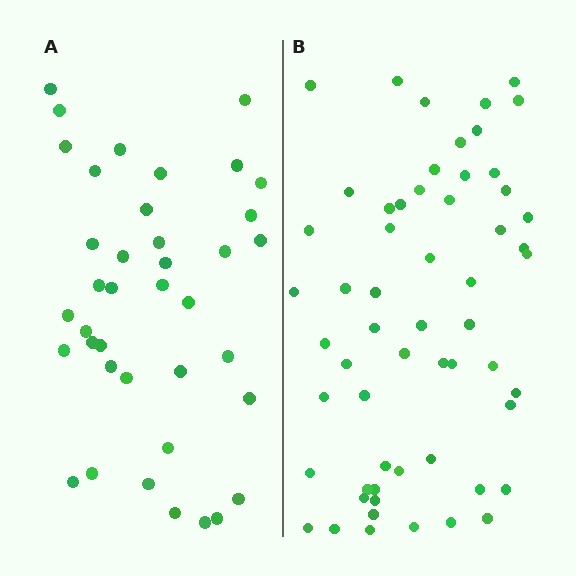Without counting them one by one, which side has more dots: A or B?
Region B (the right region) has more dots.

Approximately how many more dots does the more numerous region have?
Region B has approximately 20 more dots than region A.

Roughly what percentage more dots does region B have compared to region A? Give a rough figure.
About 50% more.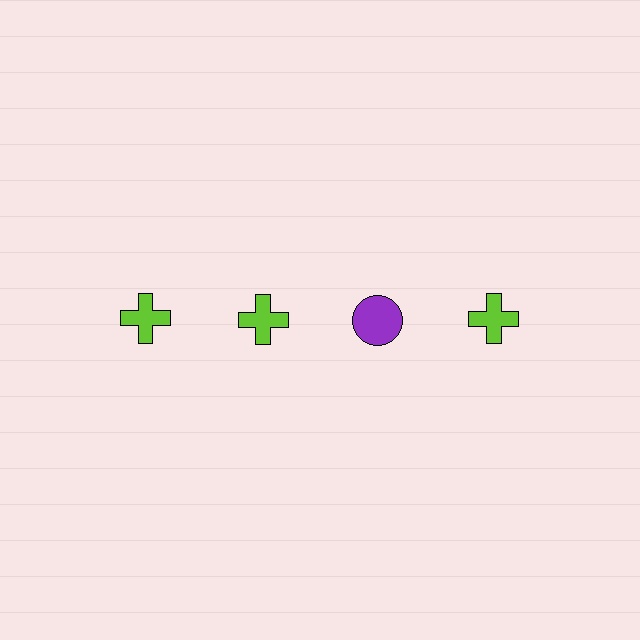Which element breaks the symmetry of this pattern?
The purple circle in the top row, center column breaks the symmetry. All other shapes are lime crosses.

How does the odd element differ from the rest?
It differs in both color (purple instead of lime) and shape (circle instead of cross).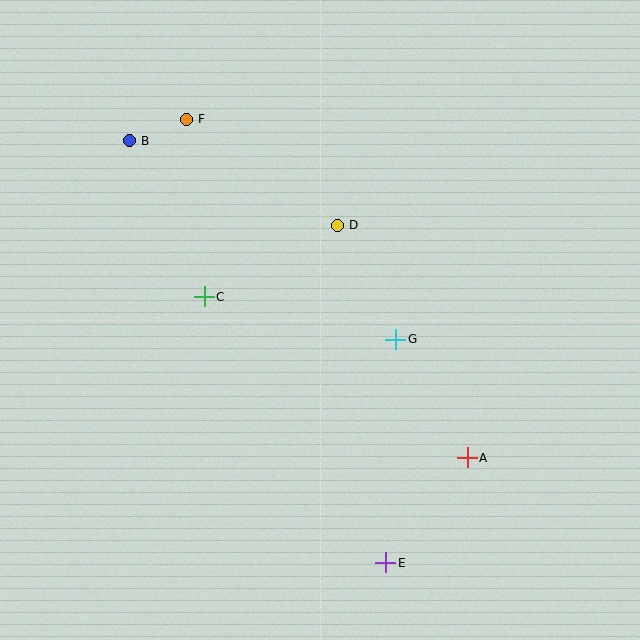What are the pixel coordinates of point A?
Point A is at (467, 458).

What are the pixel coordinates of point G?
Point G is at (396, 339).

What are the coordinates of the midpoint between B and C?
The midpoint between B and C is at (167, 219).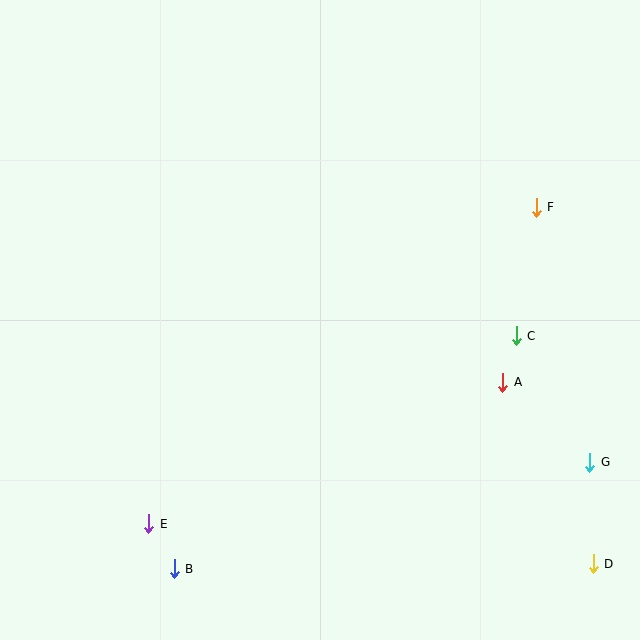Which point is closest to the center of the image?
Point A at (503, 382) is closest to the center.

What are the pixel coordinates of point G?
Point G is at (590, 462).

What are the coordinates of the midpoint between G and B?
The midpoint between G and B is at (382, 516).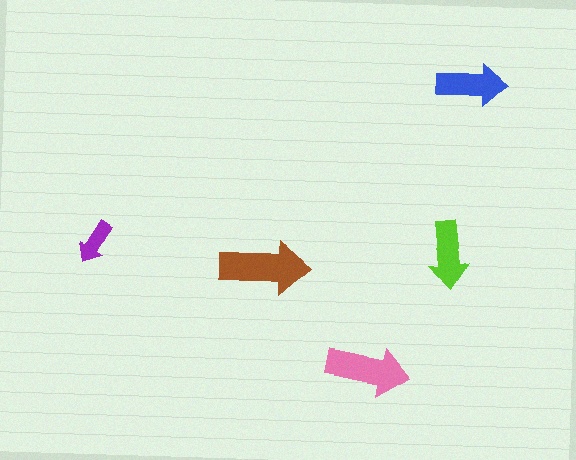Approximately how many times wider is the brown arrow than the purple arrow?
About 2 times wider.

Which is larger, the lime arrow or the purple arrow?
The lime one.